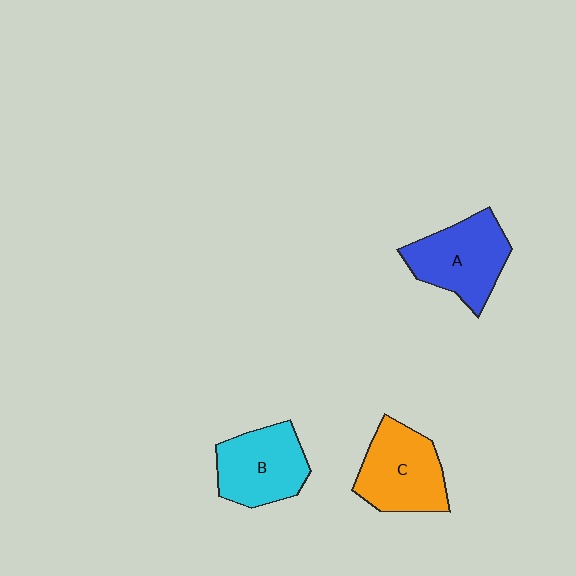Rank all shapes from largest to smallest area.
From largest to smallest: C (orange), A (blue), B (cyan).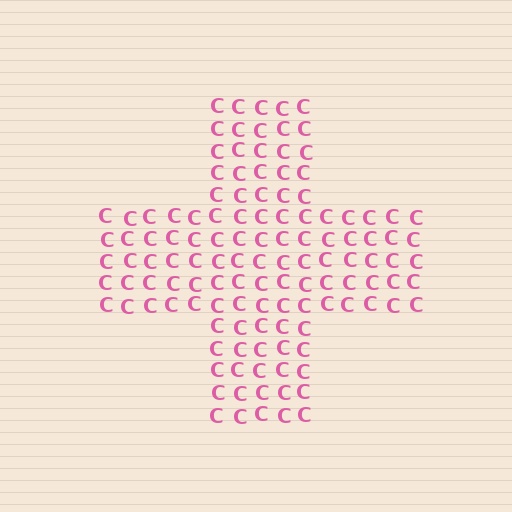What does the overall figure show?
The overall figure shows a cross.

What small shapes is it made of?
It is made of small letter C's.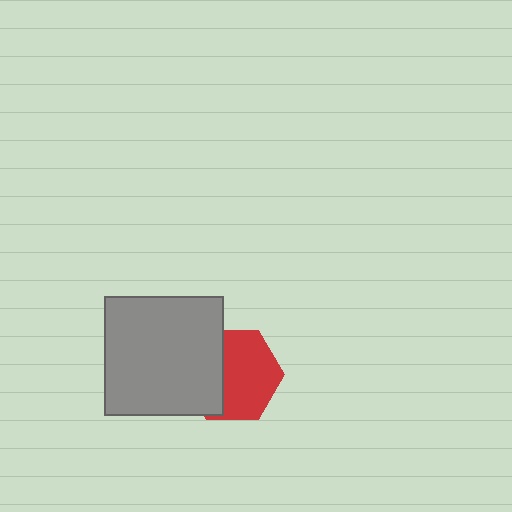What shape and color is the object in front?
The object in front is a gray square.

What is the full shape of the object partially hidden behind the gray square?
The partially hidden object is a red hexagon.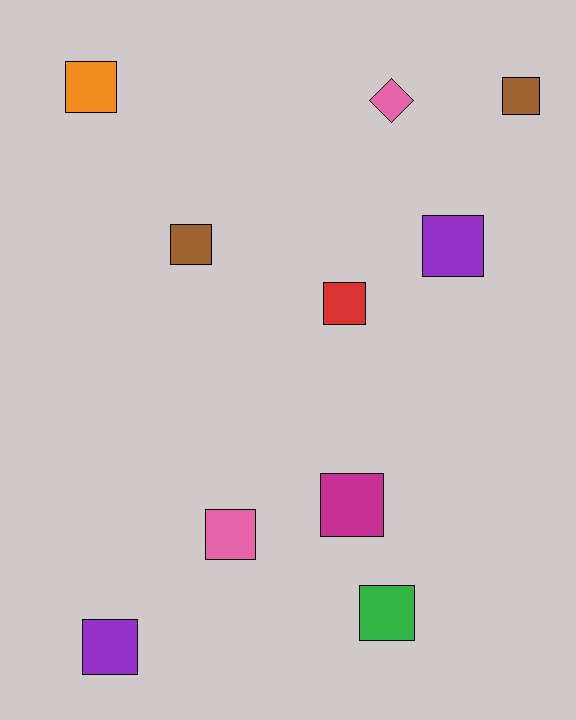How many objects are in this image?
There are 10 objects.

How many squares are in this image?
There are 9 squares.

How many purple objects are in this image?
There are 2 purple objects.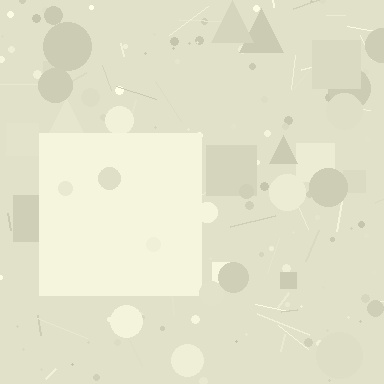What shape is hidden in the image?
A square is hidden in the image.